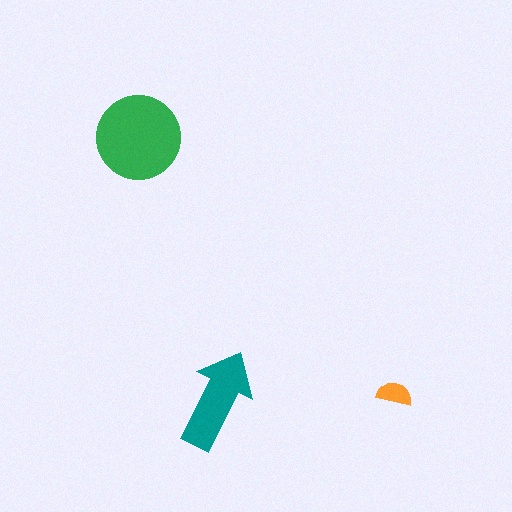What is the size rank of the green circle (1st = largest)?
1st.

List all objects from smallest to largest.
The orange semicircle, the teal arrow, the green circle.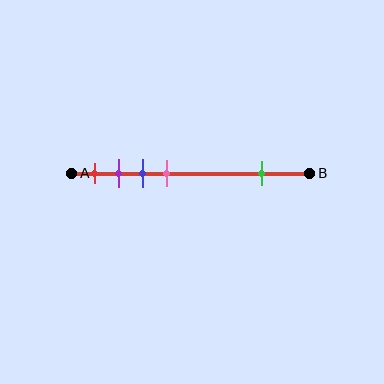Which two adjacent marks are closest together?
The purple and blue marks are the closest adjacent pair.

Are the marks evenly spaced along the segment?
No, the marks are not evenly spaced.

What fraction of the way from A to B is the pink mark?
The pink mark is approximately 40% (0.4) of the way from A to B.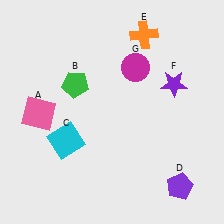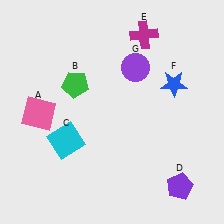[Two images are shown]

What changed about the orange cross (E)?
In Image 1, E is orange. In Image 2, it changed to magenta.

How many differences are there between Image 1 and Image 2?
There are 3 differences between the two images.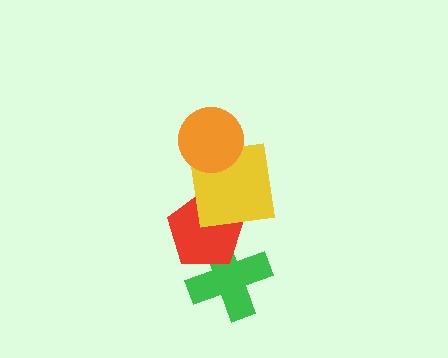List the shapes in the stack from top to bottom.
From top to bottom: the orange circle, the yellow square, the red pentagon, the green cross.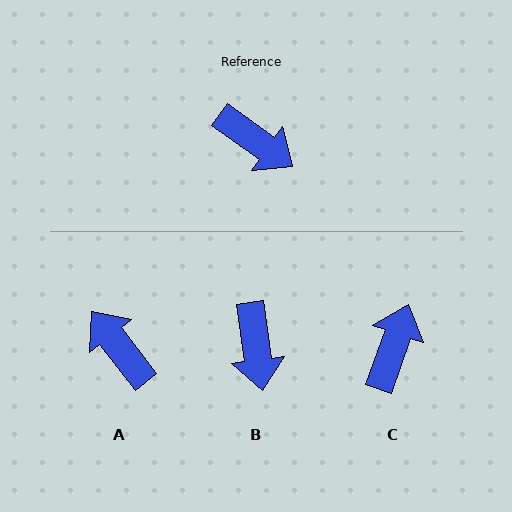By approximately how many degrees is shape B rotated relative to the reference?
Approximately 47 degrees clockwise.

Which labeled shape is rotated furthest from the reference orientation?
A, about 163 degrees away.